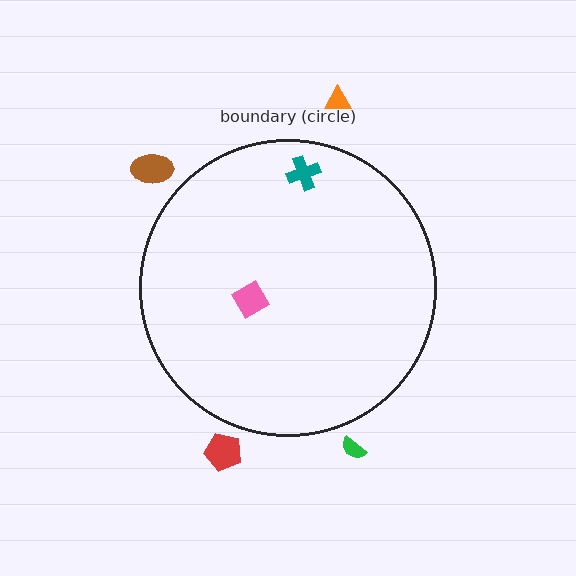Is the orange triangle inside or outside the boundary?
Outside.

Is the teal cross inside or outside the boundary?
Inside.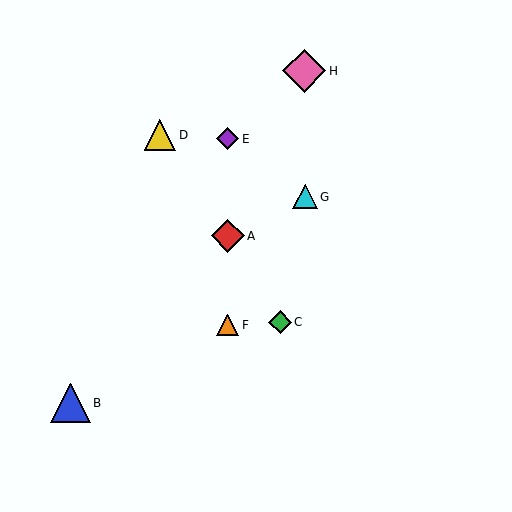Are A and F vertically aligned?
Yes, both are at x≈228.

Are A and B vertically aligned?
No, A is at x≈228 and B is at x≈71.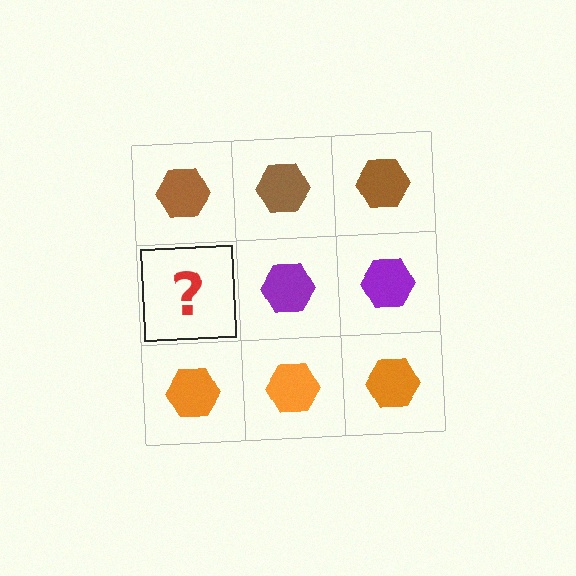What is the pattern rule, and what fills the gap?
The rule is that each row has a consistent color. The gap should be filled with a purple hexagon.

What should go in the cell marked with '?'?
The missing cell should contain a purple hexagon.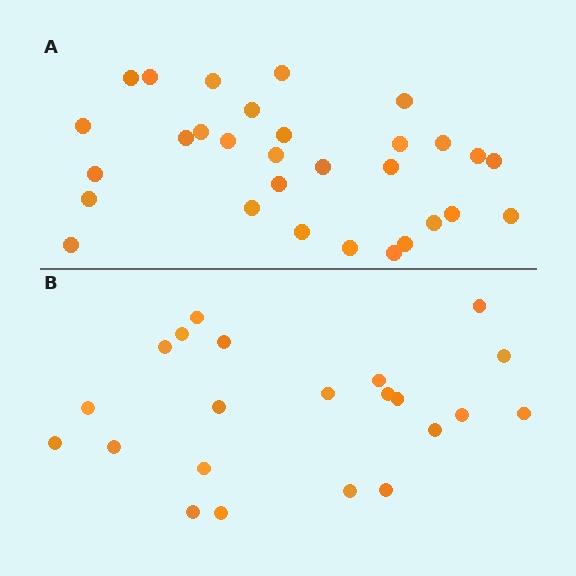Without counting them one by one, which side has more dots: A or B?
Region A (the top region) has more dots.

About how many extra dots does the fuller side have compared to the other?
Region A has roughly 8 or so more dots than region B.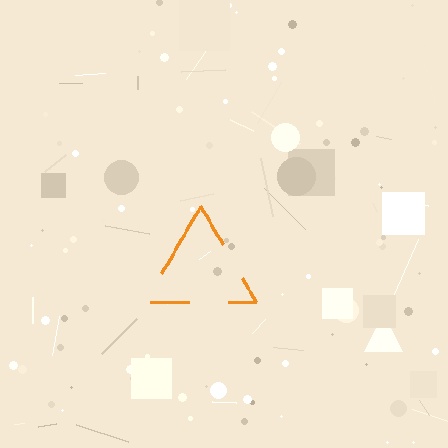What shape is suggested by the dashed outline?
The dashed outline suggests a triangle.